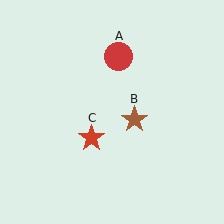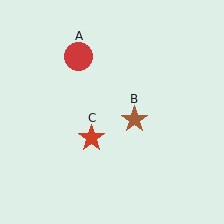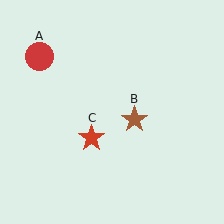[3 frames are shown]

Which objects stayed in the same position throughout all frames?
Brown star (object B) and red star (object C) remained stationary.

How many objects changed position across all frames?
1 object changed position: red circle (object A).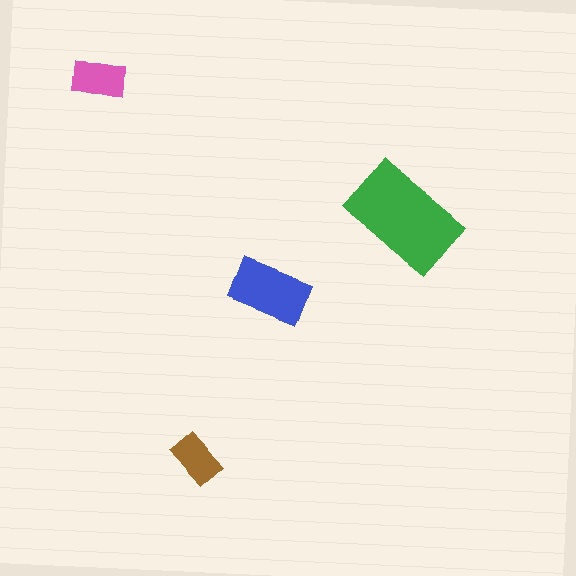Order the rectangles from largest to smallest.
the green one, the blue one, the pink one, the brown one.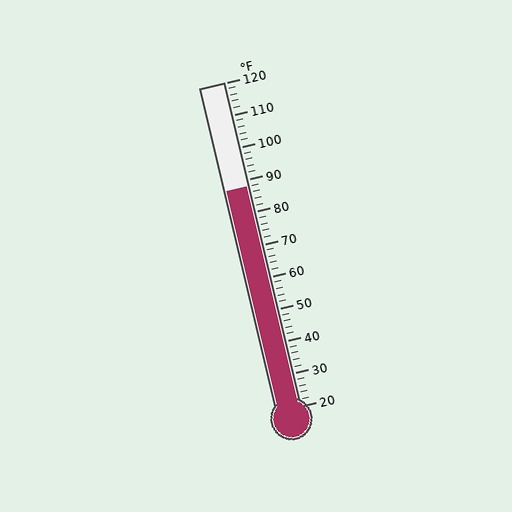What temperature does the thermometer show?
The thermometer shows approximately 88°F.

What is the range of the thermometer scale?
The thermometer scale ranges from 20°F to 120°F.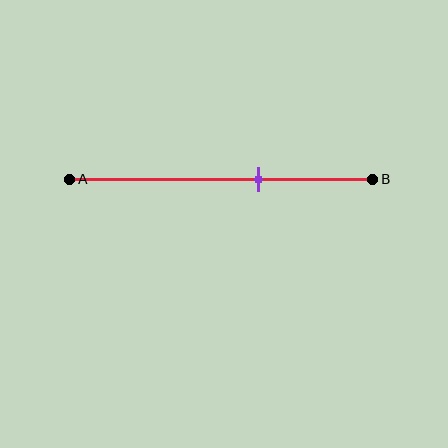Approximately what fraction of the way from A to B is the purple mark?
The purple mark is approximately 65% of the way from A to B.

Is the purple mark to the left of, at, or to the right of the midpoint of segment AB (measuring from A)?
The purple mark is to the right of the midpoint of segment AB.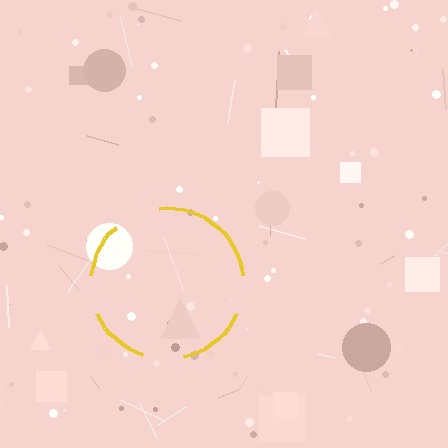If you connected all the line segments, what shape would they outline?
They would outline a circle.